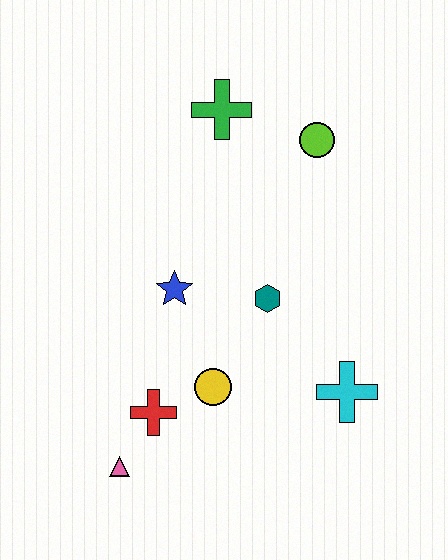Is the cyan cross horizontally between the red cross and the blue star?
No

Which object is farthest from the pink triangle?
The lime circle is farthest from the pink triangle.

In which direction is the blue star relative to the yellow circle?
The blue star is above the yellow circle.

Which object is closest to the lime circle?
The green cross is closest to the lime circle.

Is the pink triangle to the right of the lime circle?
No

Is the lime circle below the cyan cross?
No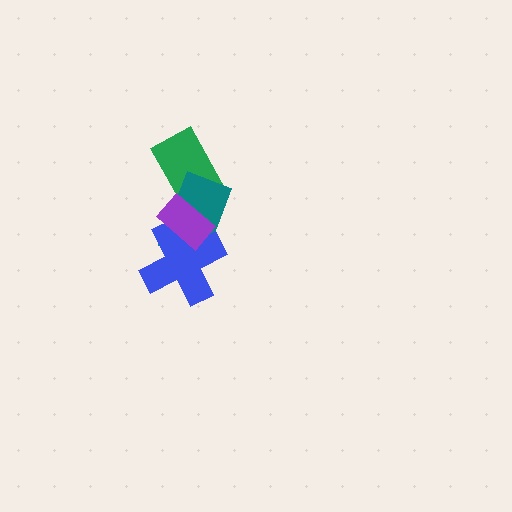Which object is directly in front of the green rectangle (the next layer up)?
The teal rectangle is directly in front of the green rectangle.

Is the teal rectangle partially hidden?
Yes, it is partially covered by another shape.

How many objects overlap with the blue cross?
2 objects overlap with the blue cross.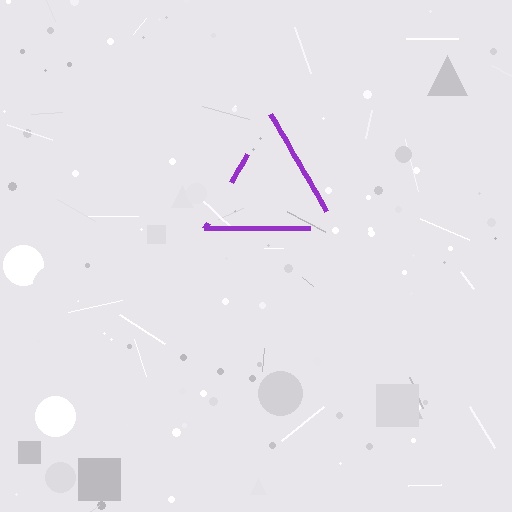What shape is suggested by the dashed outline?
The dashed outline suggests a triangle.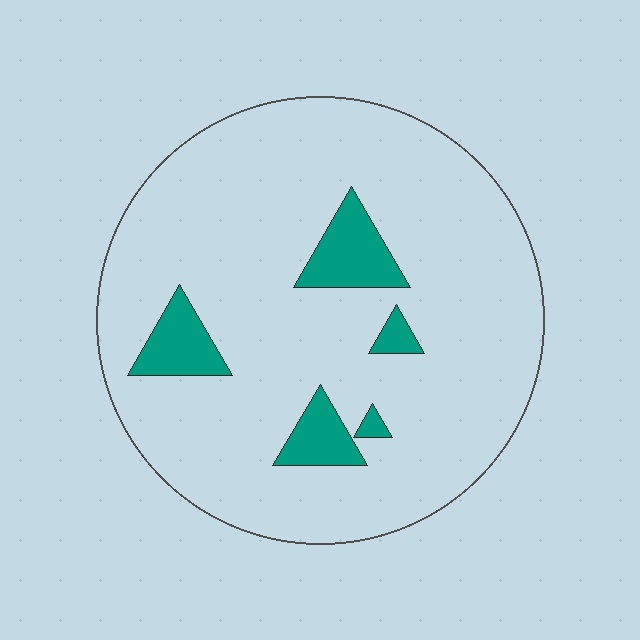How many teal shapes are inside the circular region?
5.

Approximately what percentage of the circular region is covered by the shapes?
Approximately 10%.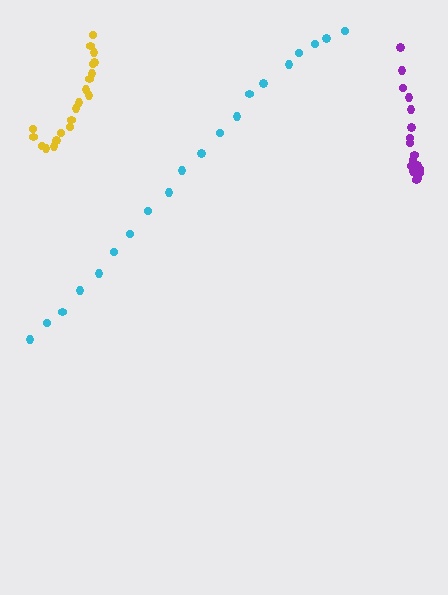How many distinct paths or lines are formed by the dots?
There are 3 distinct paths.